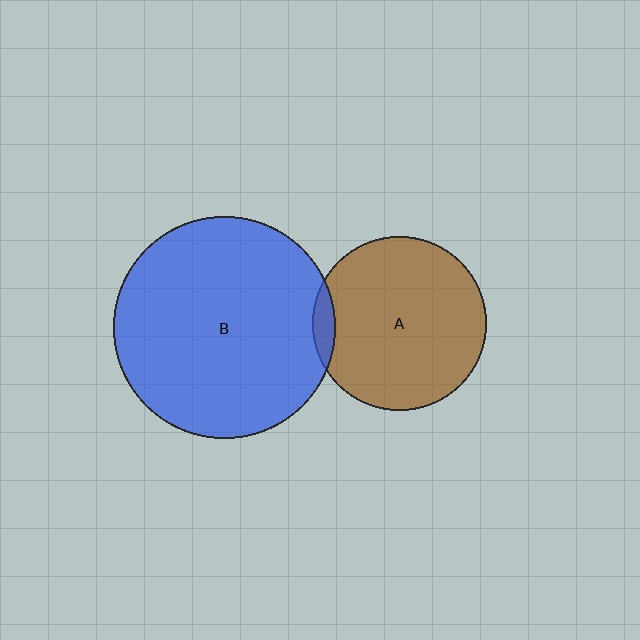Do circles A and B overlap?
Yes.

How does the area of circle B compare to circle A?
Approximately 1.6 times.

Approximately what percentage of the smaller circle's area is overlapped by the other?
Approximately 5%.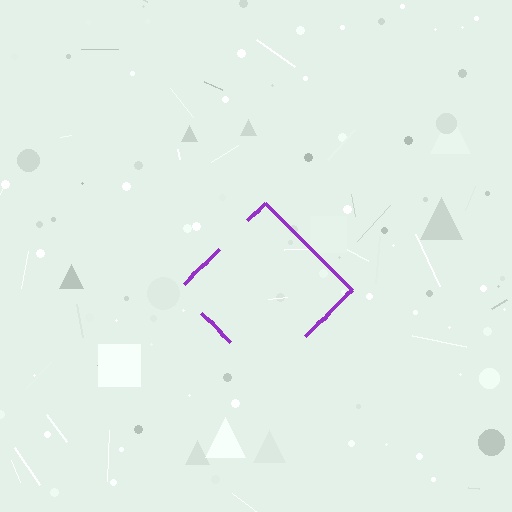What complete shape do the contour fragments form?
The contour fragments form a diamond.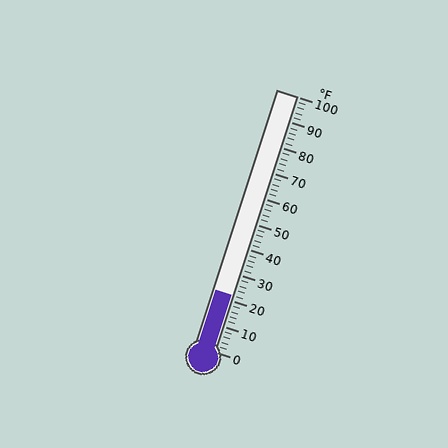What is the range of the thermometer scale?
The thermometer scale ranges from 0°F to 100°F.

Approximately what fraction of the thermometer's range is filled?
The thermometer is filled to approximately 20% of its range.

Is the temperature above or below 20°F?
The temperature is above 20°F.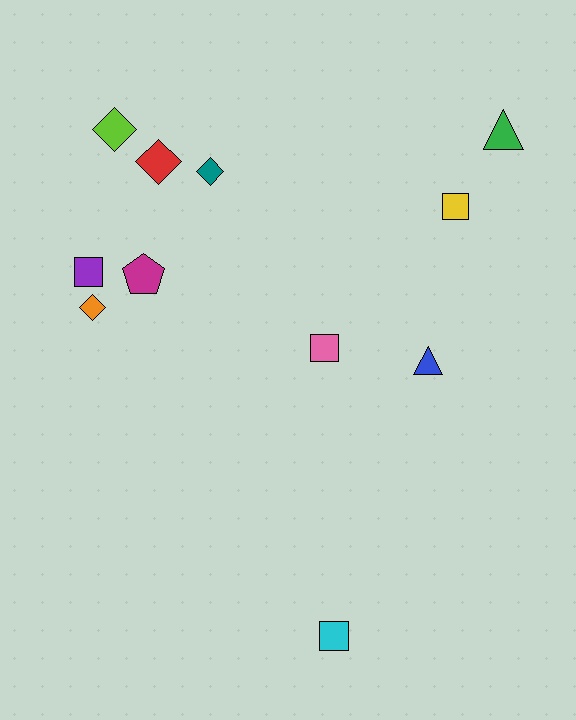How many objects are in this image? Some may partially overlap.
There are 11 objects.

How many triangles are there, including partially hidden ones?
There are 2 triangles.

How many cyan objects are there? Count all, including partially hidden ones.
There is 1 cyan object.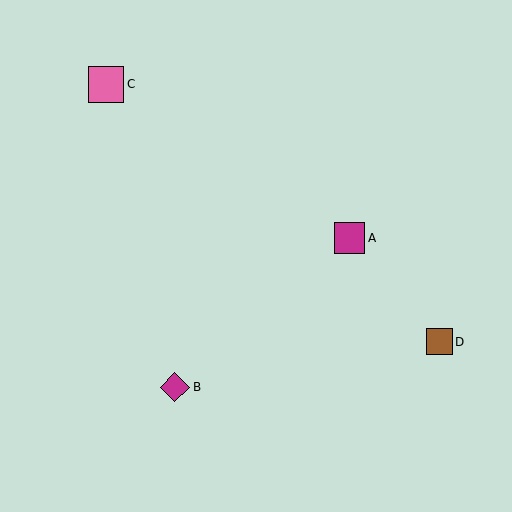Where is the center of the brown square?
The center of the brown square is at (439, 342).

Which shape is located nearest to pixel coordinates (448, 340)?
The brown square (labeled D) at (439, 342) is nearest to that location.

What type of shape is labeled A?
Shape A is a magenta square.